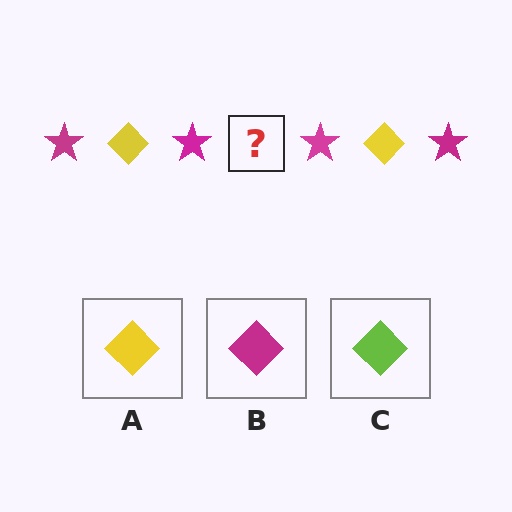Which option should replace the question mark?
Option A.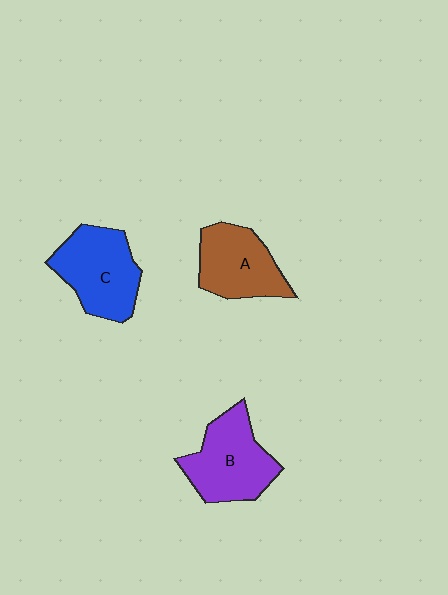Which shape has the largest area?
Shape B (purple).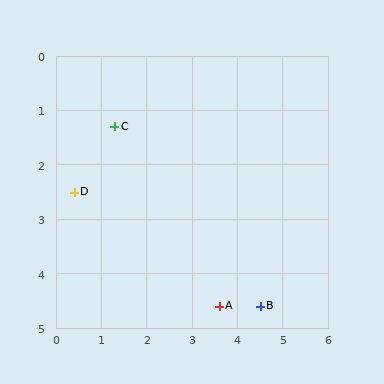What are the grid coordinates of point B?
Point B is at approximately (4.5, 4.6).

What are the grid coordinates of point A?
Point A is at approximately (3.6, 4.6).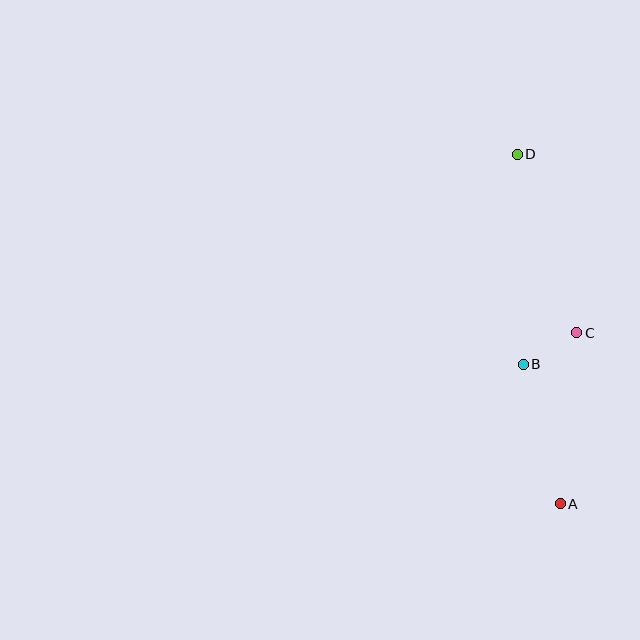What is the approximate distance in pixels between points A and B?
The distance between A and B is approximately 145 pixels.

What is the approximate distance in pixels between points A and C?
The distance between A and C is approximately 172 pixels.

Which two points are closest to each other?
Points B and C are closest to each other.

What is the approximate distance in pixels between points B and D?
The distance between B and D is approximately 210 pixels.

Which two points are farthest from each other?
Points A and D are farthest from each other.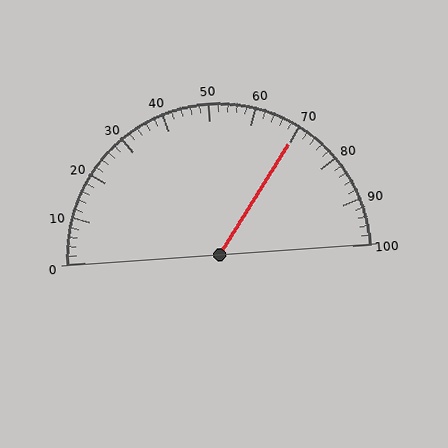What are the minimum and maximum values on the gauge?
The gauge ranges from 0 to 100.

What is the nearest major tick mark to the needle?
The nearest major tick mark is 70.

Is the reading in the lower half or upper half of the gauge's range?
The reading is in the upper half of the range (0 to 100).